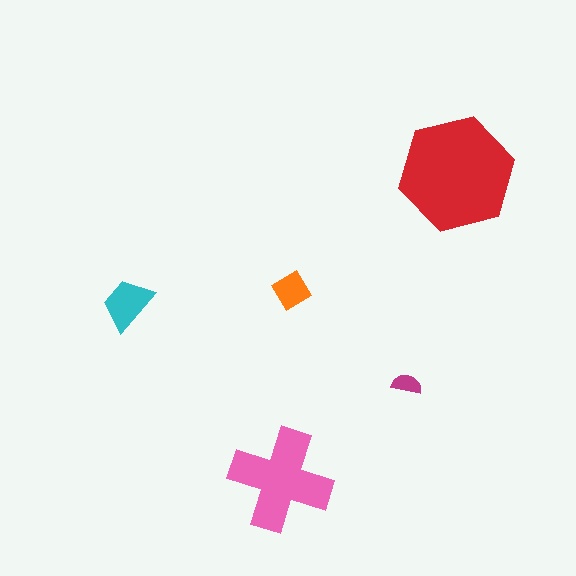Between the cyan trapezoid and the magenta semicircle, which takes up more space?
The cyan trapezoid.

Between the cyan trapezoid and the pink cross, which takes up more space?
The pink cross.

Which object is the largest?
The red hexagon.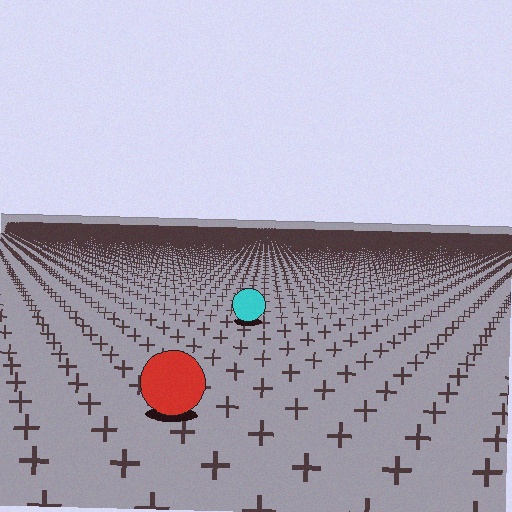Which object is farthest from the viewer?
The cyan circle is farthest from the viewer. It appears smaller and the ground texture around it is denser.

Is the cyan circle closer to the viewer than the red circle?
No. The red circle is closer — you can tell from the texture gradient: the ground texture is coarser near it.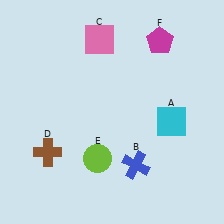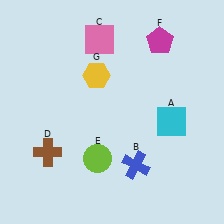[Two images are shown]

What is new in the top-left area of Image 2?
A yellow hexagon (G) was added in the top-left area of Image 2.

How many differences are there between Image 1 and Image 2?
There is 1 difference between the two images.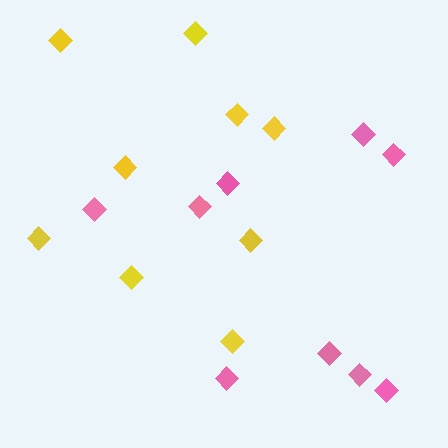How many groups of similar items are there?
There are 2 groups: one group of yellow diamonds (9) and one group of pink diamonds (9).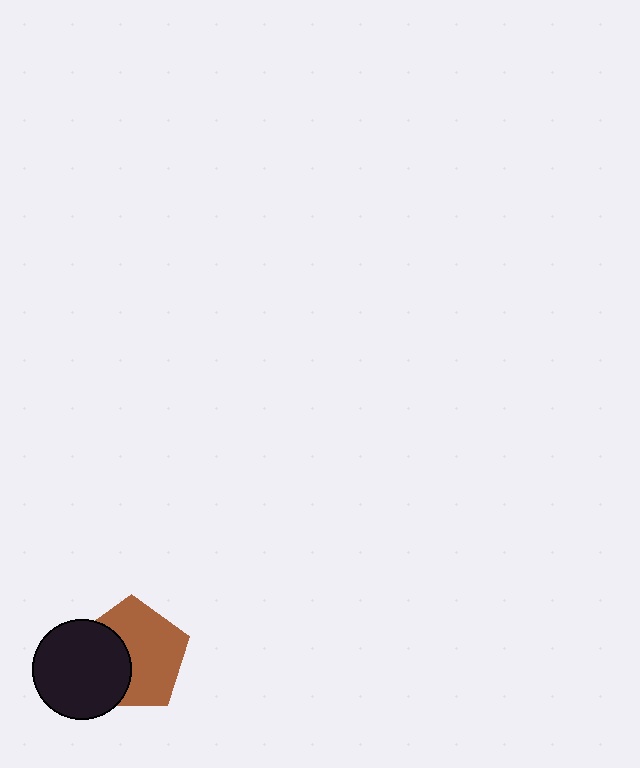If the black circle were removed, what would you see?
You would see the complete brown pentagon.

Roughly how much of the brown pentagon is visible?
About half of it is visible (roughly 62%).